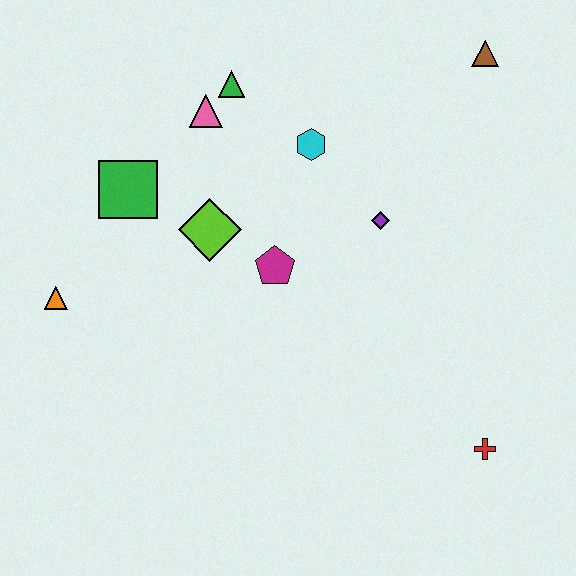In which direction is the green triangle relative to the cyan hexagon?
The green triangle is to the left of the cyan hexagon.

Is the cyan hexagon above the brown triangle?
No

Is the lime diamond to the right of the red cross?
No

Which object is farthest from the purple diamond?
The orange triangle is farthest from the purple diamond.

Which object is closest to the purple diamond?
The cyan hexagon is closest to the purple diamond.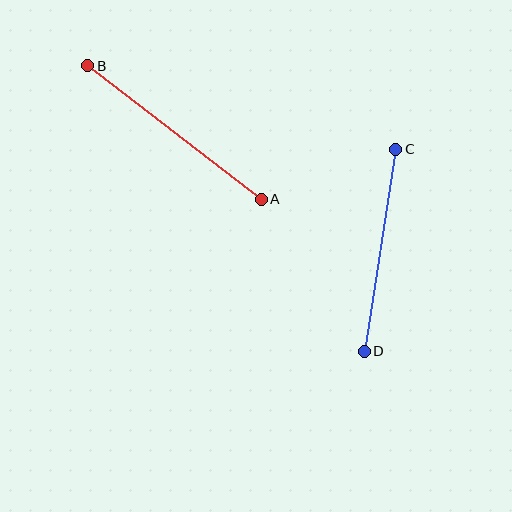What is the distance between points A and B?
The distance is approximately 219 pixels.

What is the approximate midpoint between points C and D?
The midpoint is at approximately (380, 250) pixels.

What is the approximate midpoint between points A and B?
The midpoint is at approximately (175, 132) pixels.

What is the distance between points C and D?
The distance is approximately 204 pixels.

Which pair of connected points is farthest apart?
Points A and B are farthest apart.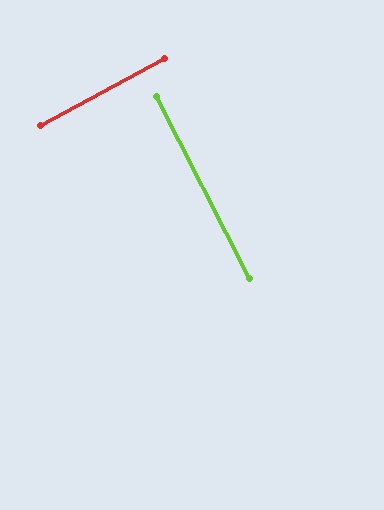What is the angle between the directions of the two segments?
Approximately 89 degrees.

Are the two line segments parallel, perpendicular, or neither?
Perpendicular — they meet at approximately 89°.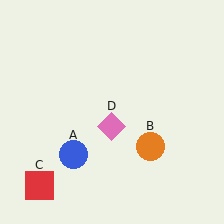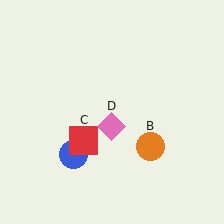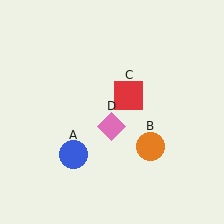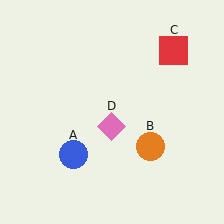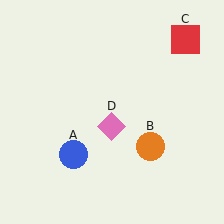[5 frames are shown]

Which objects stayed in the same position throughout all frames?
Blue circle (object A) and orange circle (object B) and pink diamond (object D) remained stationary.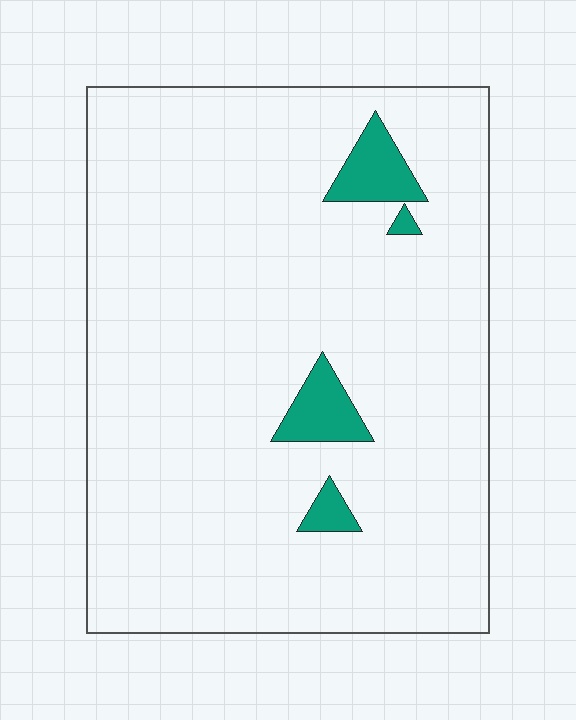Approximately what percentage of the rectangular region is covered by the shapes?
Approximately 5%.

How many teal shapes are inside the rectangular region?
4.